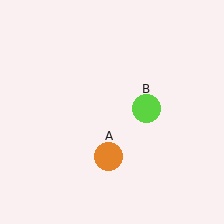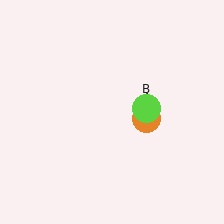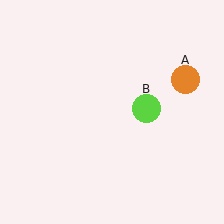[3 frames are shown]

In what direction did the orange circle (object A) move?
The orange circle (object A) moved up and to the right.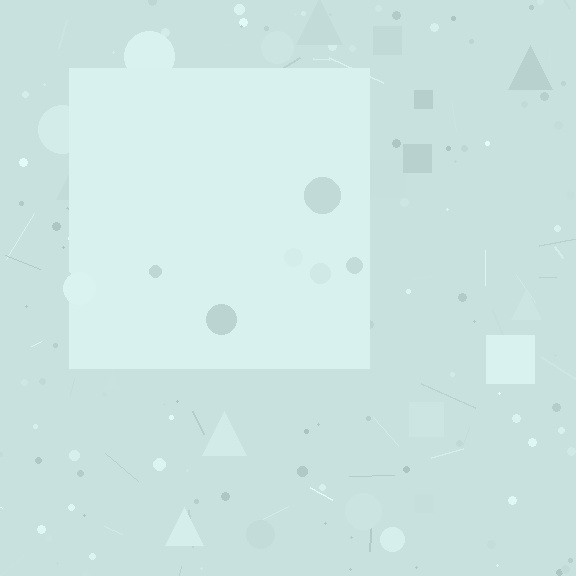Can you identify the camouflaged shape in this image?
The camouflaged shape is a square.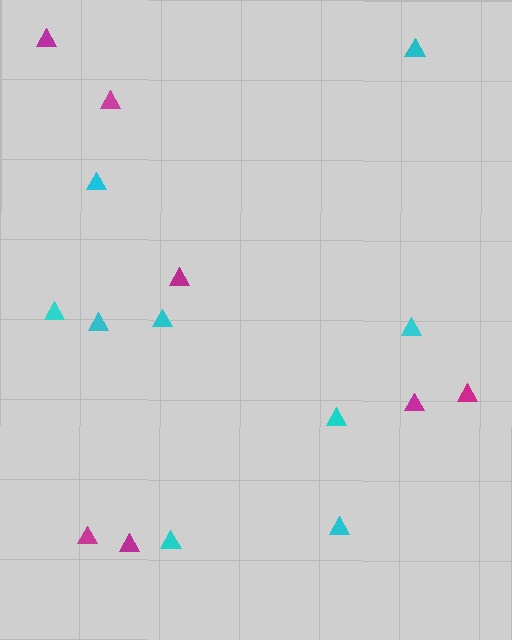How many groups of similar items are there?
There are 2 groups: one group of magenta triangles (7) and one group of cyan triangles (9).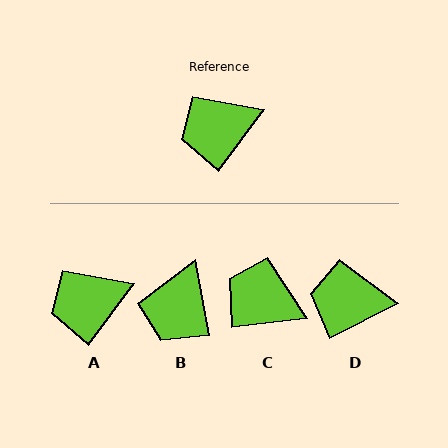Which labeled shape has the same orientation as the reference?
A.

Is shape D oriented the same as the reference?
No, it is off by about 26 degrees.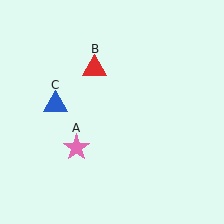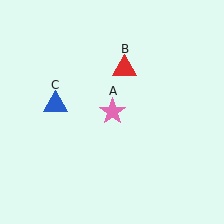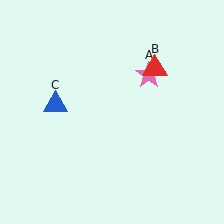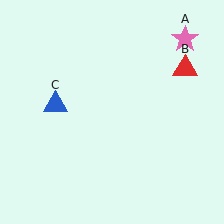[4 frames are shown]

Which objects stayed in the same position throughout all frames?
Blue triangle (object C) remained stationary.